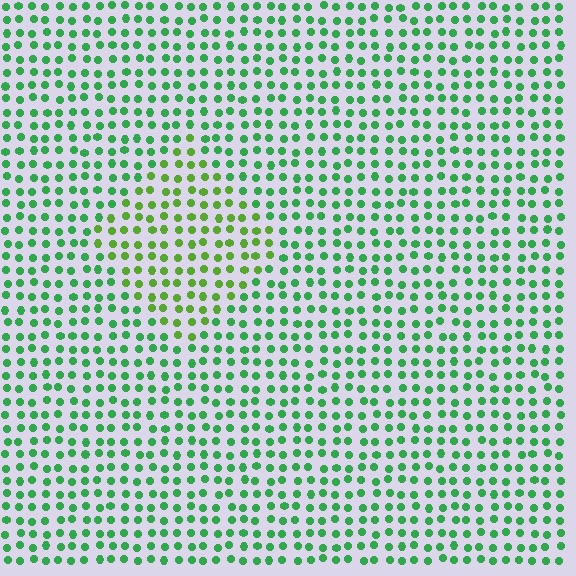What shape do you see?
I see a diamond.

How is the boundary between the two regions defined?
The boundary is defined purely by a slight shift in hue (about 33 degrees). Spacing, size, and orientation are identical on both sides.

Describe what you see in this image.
The image is filled with small green elements in a uniform arrangement. A diamond-shaped region is visible where the elements are tinted to a slightly different hue, forming a subtle color boundary.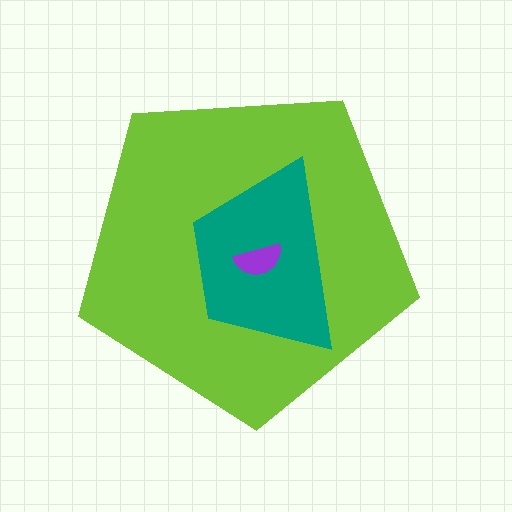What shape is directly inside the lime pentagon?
The teal trapezoid.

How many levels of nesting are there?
3.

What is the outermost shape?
The lime pentagon.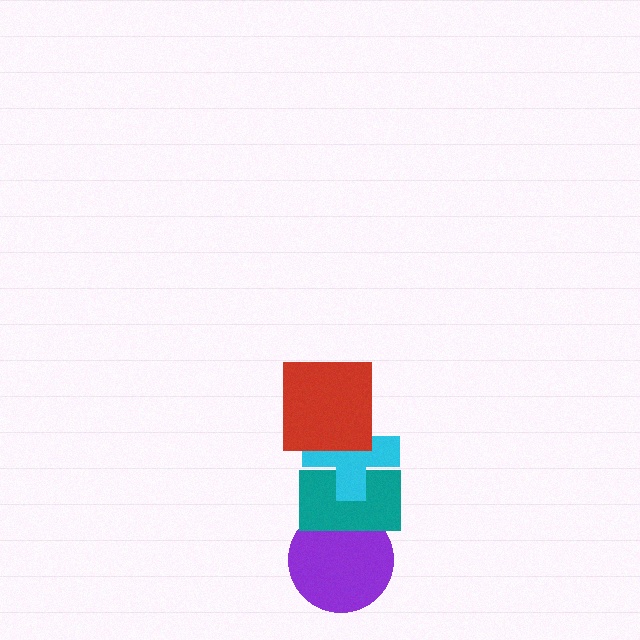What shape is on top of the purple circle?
The teal rectangle is on top of the purple circle.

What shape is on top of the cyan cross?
The red square is on top of the cyan cross.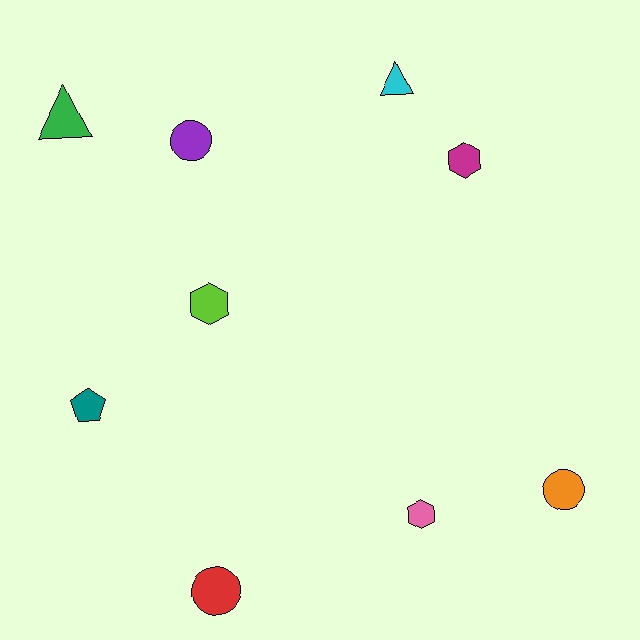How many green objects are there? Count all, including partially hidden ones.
There is 1 green object.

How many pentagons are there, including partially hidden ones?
There is 1 pentagon.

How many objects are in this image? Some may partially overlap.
There are 9 objects.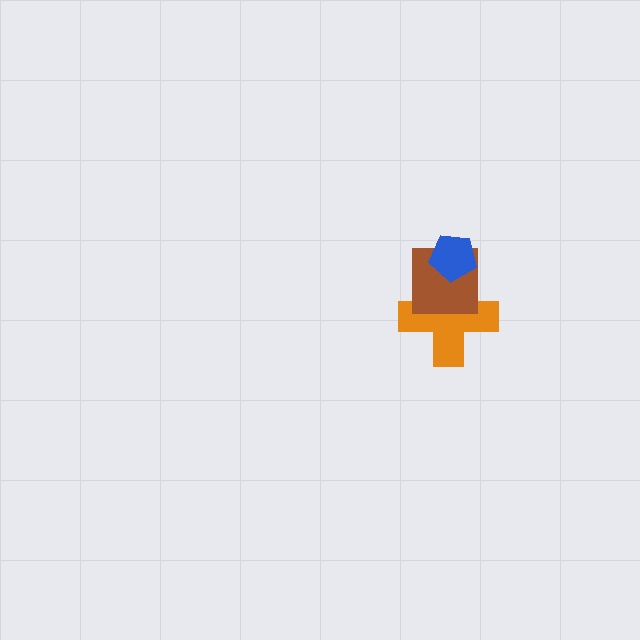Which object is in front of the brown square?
The blue pentagon is in front of the brown square.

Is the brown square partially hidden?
Yes, it is partially covered by another shape.